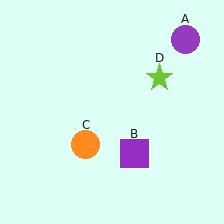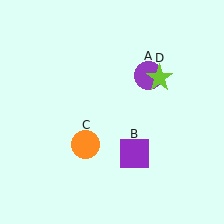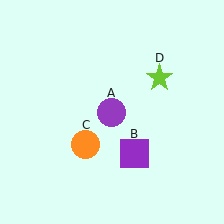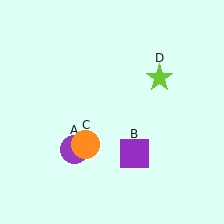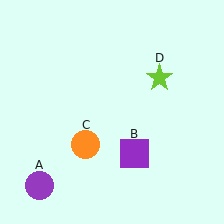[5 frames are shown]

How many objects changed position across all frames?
1 object changed position: purple circle (object A).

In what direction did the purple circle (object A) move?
The purple circle (object A) moved down and to the left.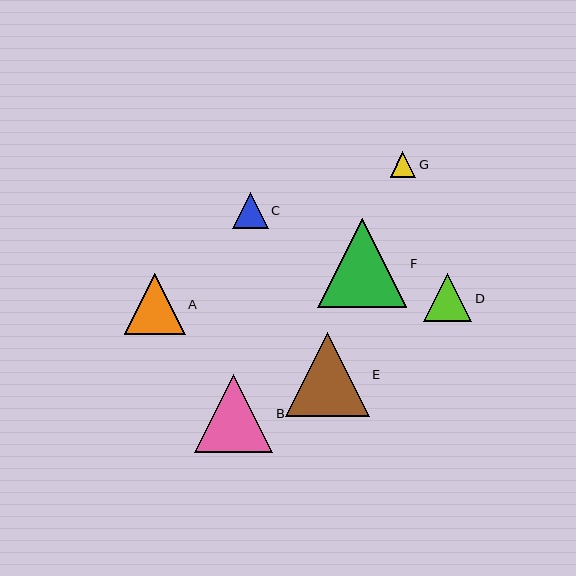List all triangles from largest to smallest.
From largest to smallest: F, E, B, A, D, C, G.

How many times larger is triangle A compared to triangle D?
Triangle A is approximately 1.3 times the size of triangle D.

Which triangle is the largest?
Triangle F is the largest with a size of approximately 89 pixels.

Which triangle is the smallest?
Triangle G is the smallest with a size of approximately 26 pixels.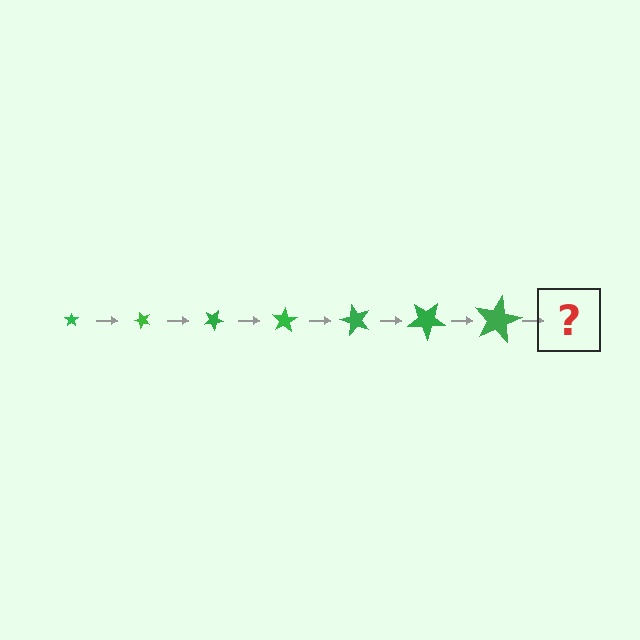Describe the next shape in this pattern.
It should be a star, larger than the previous one and rotated 350 degrees from the start.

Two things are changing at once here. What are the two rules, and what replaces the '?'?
The two rules are that the star grows larger each step and it rotates 50 degrees each step. The '?' should be a star, larger than the previous one and rotated 350 degrees from the start.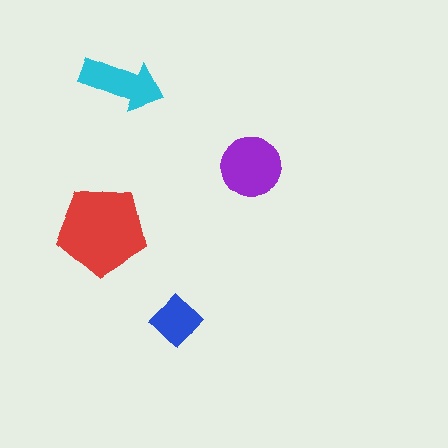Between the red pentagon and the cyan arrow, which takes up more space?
The red pentagon.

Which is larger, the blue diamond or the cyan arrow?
The cyan arrow.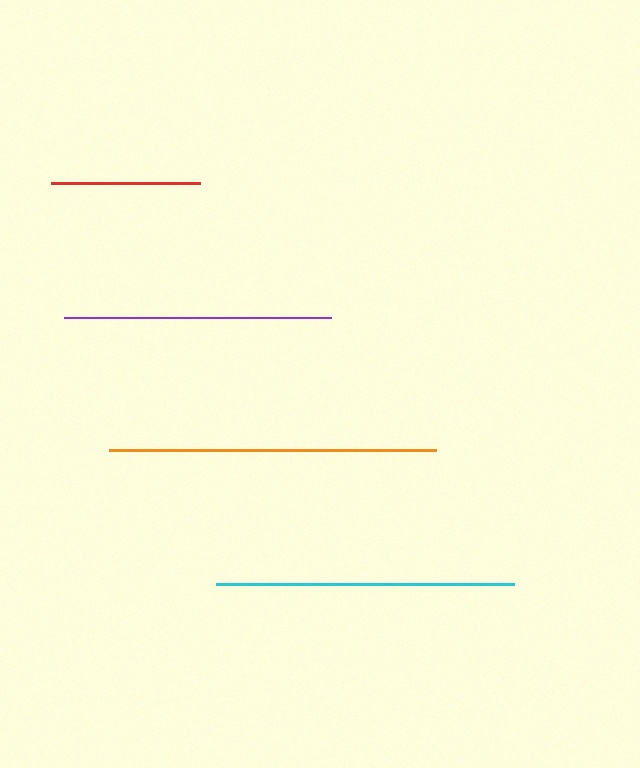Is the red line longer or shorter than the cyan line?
The cyan line is longer than the red line.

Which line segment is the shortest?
The red line is the shortest at approximately 150 pixels.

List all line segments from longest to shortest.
From longest to shortest: orange, cyan, purple, red.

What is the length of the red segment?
The red segment is approximately 150 pixels long.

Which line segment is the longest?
The orange line is the longest at approximately 327 pixels.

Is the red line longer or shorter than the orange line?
The orange line is longer than the red line.